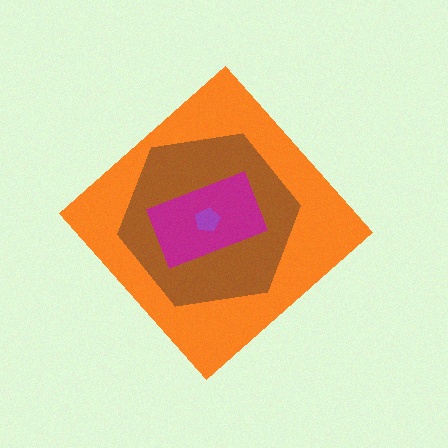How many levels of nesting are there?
4.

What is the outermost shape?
The orange diamond.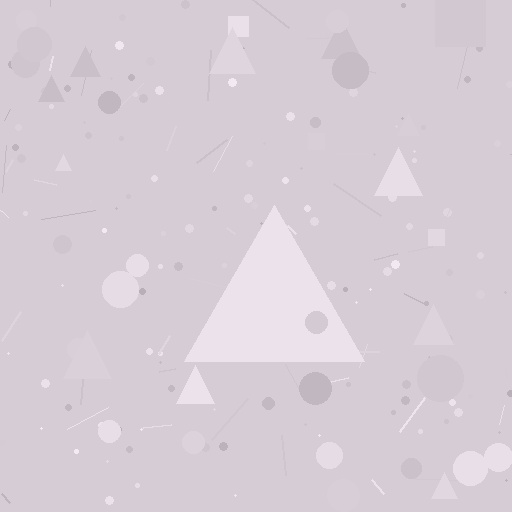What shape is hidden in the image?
A triangle is hidden in the image.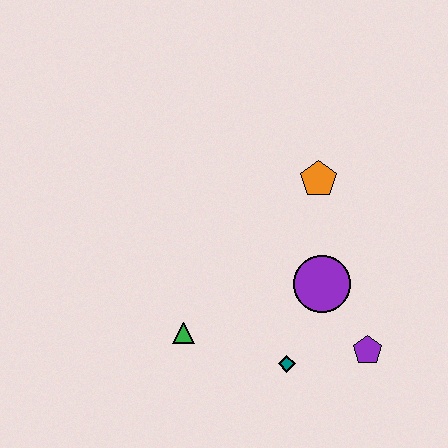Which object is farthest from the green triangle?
The orange pentagon is farthest from the green triangle.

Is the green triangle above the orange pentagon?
No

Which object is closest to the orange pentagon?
The purple circle is closest to the orange pentagon.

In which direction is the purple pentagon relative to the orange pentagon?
The purple pentagon is below the orange pentagon.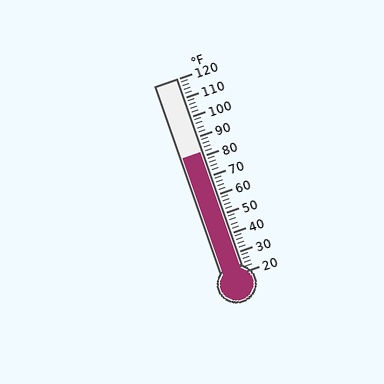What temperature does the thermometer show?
The thermometer shows approximately 82°F.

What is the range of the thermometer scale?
The thermometer scale ranges from 20°F to 120°F.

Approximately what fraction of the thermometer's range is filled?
The thermometer is filled to approximately 60% of its range.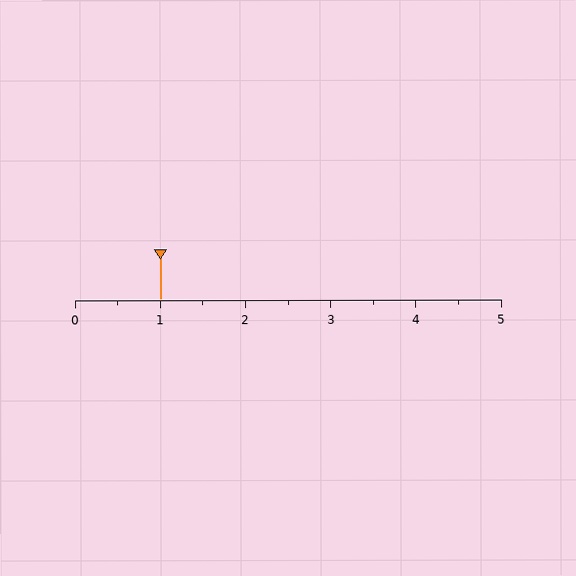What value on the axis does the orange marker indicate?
The marker indicates approximately 1.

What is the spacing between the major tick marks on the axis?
The major ticks are spaced 1 apart.